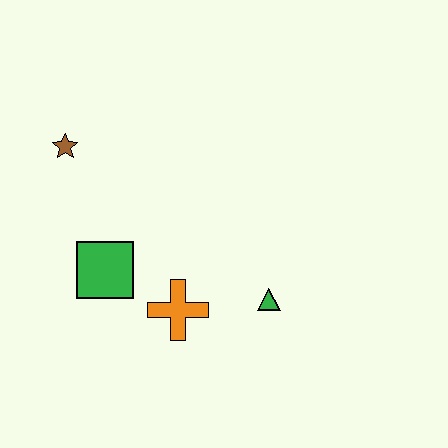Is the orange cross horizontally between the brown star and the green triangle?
Yes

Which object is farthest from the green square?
The green triangle is farthest from the green square.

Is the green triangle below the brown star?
Yes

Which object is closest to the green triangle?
The orange cross is closest to the green triangle.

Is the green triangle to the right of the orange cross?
Yes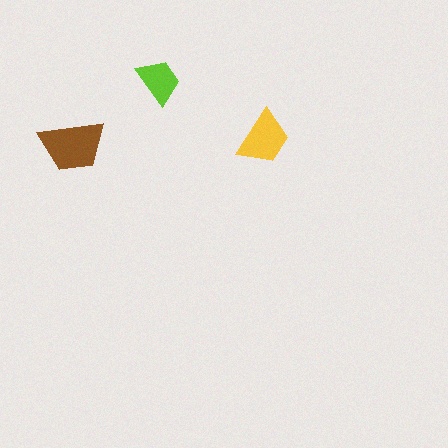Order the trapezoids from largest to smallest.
the brown one, the yellow one, the lime one.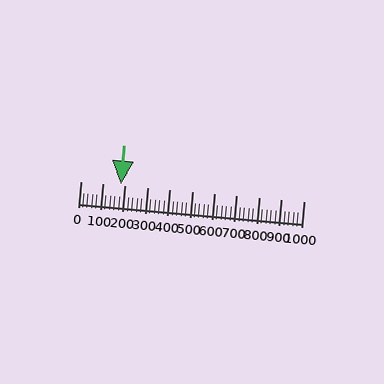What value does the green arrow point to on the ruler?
The green arrow points to approximately 179.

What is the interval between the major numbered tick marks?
The major tick marks are spaced 100 units apart.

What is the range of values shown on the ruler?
The ruler shows values from 0 to 1000.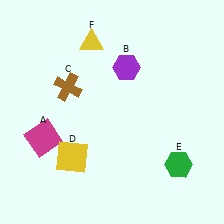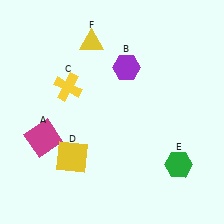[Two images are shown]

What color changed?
The cross (C) changed from brown in Image 1 to yellow in Image 2.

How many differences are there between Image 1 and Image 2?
There is 1 difference between the two images.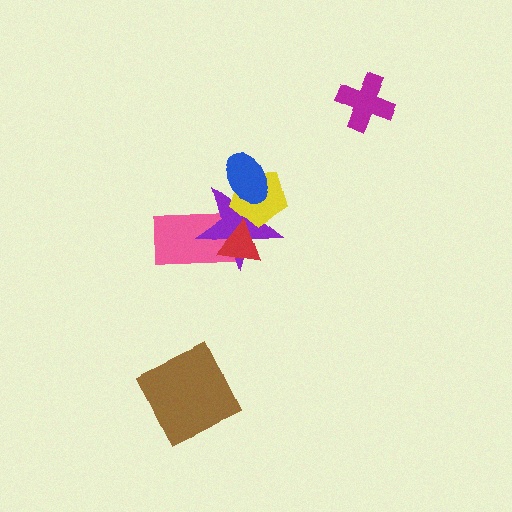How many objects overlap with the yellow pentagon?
2 objects overlap with the yellow pentagon.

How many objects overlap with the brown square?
0 objects overlap with the brown square.